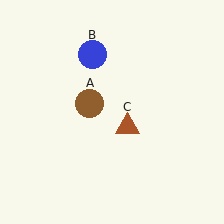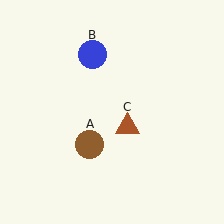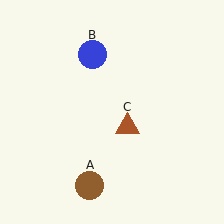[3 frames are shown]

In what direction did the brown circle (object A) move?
The brown circle (object A) moved down.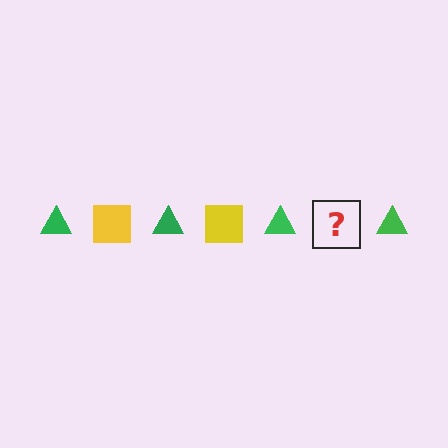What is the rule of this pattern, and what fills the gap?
The rule is that the pattern alternates between green triangle and yellow square. The gap should be filled with a yellow square.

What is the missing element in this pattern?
The missing element is a yellow square.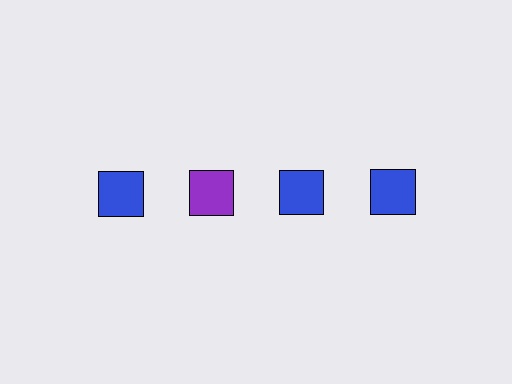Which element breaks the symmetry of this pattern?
The purple square in the top row, second from left column breaks the symmetry. All other shapes are blue squares.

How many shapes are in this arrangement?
There are 4 shapes arranged in a grid pattern.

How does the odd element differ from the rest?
It has a different color: purple instead of blue.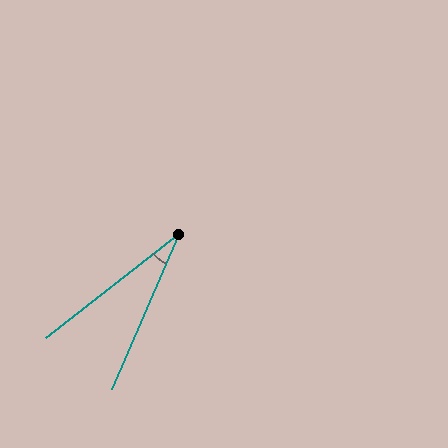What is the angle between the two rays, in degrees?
Approximately 29 degrees.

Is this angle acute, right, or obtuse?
It is acute.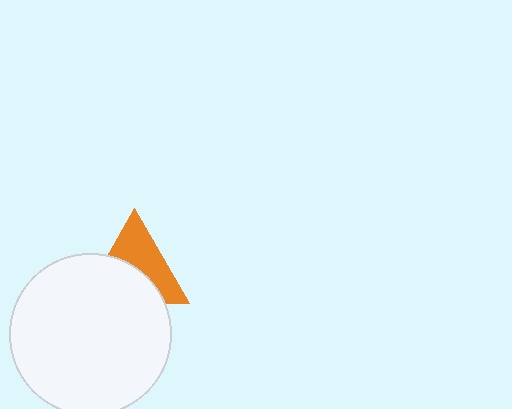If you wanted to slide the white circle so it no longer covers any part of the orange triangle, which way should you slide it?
Slide it down — that is the most direct way to separate the two shapes.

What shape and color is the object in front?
The object in front is a white circle.